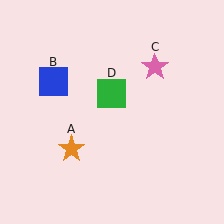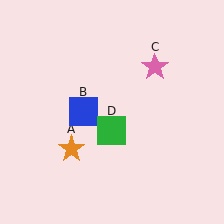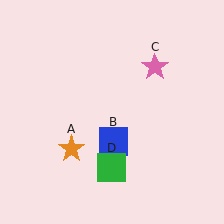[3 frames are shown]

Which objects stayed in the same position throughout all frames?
Orange star (object A) and pink star (object C) remained stationary.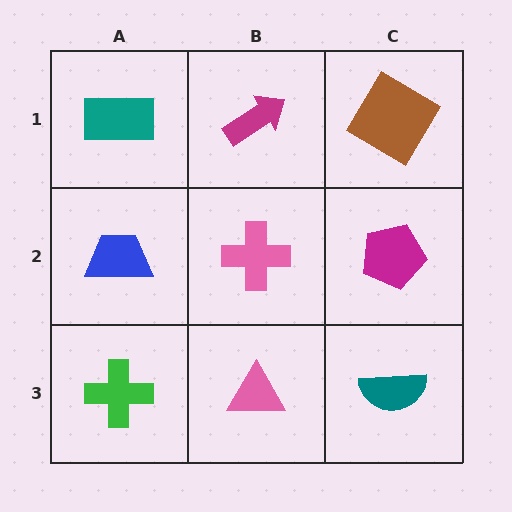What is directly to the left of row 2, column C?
A pink cross.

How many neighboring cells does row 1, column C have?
2.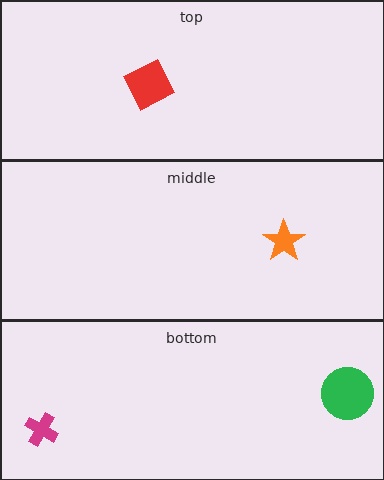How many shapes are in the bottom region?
2.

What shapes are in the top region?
The red diamond.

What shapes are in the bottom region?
The green circle, the magenta cross.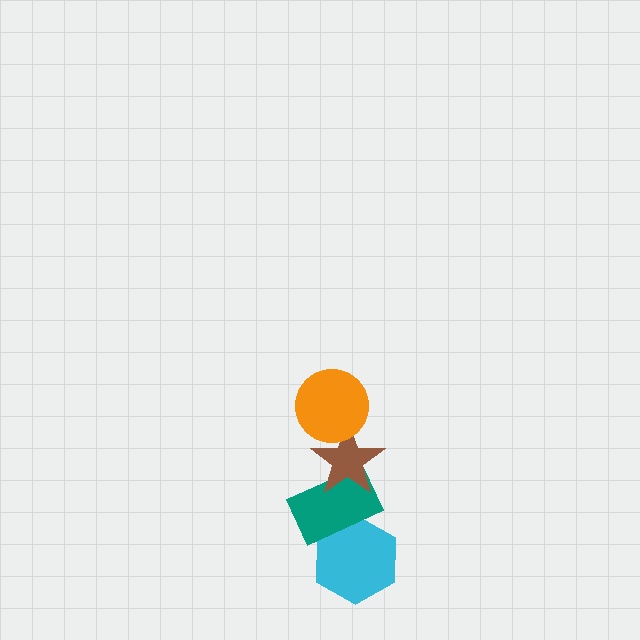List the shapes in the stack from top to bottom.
From top to bottom: the orange circle, the brown star, the teal rectangle, the cyan hexagon.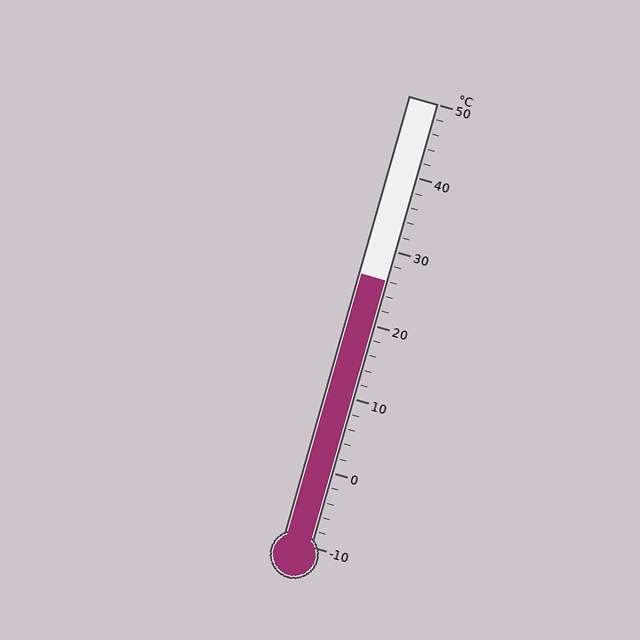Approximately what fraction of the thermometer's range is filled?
The thermometer is filled to approximately 60% of its range.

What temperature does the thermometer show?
The thermometer shows approximately 26°C.